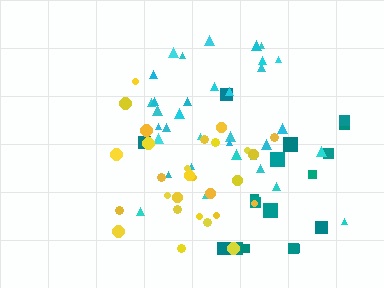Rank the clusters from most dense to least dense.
yellow, cyan, teal.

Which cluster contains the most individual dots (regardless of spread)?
Cyan (34).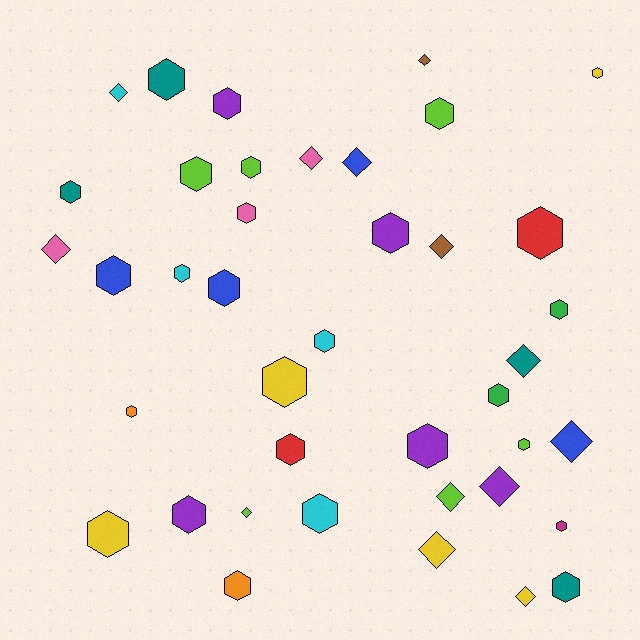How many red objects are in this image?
There are 2 red objects.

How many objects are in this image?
There are 40 objects.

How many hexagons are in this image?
There are 27 hexagons.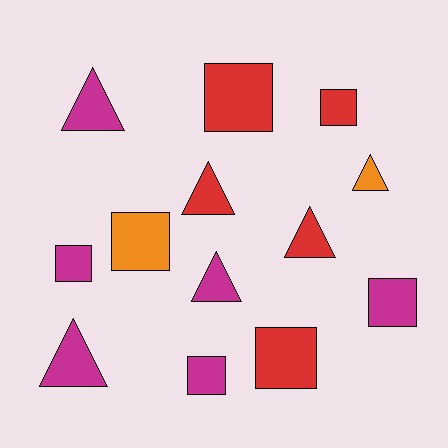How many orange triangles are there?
There is 1 orange triangle.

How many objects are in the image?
There are 13 objects.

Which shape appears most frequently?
Square, with 7 objects.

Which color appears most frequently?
Magenta, with 6 objects.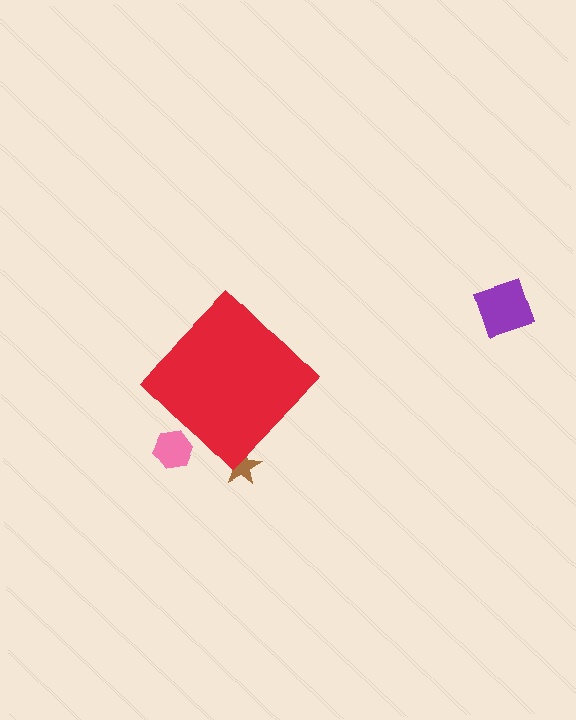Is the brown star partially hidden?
Yes, the brown star is partially hidden behind the red diamond.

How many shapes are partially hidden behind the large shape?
2 shapes are partially hidden.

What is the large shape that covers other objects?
A red diamond.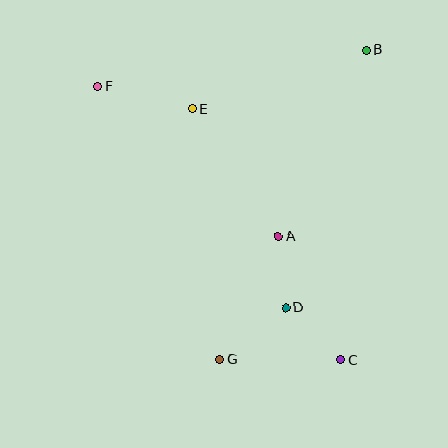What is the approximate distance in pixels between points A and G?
The distance between A and G is approximately 136 pixels.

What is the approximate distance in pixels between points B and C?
The distance between B and C is approximately 311 pixels.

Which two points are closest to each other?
Points A and D are closest to each other.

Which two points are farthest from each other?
Points C and F are farthest from each other.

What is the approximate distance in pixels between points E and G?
The distance between E and G is approximately 252 pixels.